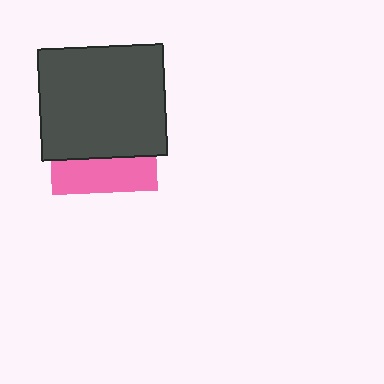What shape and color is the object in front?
The object in front is a dark gray rectangle.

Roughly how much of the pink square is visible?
A small part of it is visible (roughly 32%).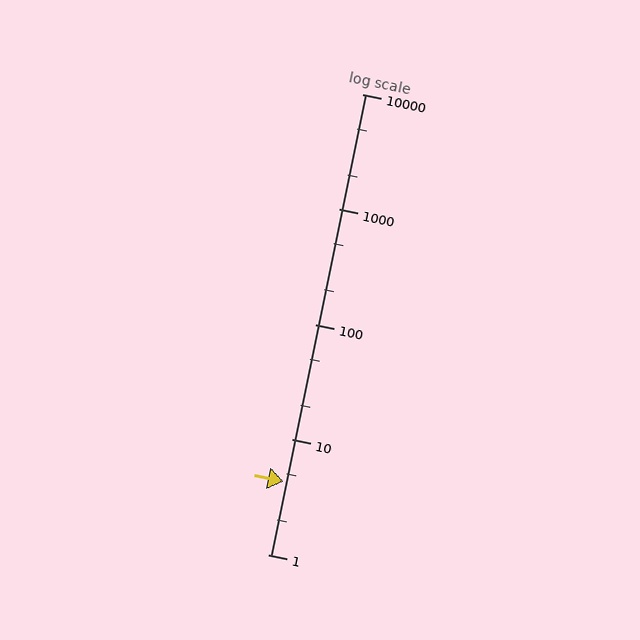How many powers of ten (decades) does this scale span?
The scale spans 4 decades, from 1 to 10000.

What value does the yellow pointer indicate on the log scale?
The pointer indicates approximately 4.3.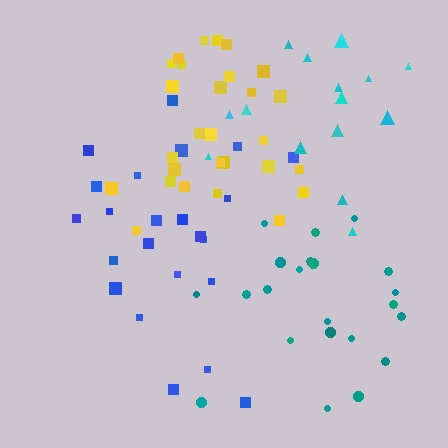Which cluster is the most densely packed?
Yellow.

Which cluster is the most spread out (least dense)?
Cyan.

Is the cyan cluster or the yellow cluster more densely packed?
Yellow.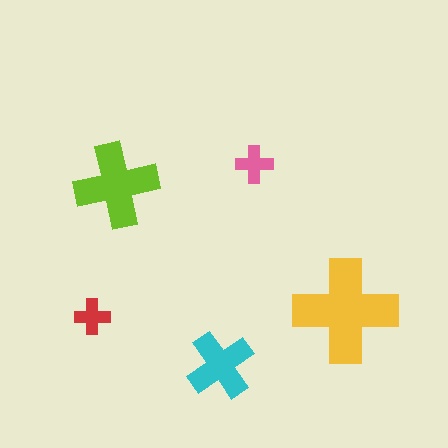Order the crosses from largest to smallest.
the yellow one, the lime one, the cyan one, the pink one, the red one.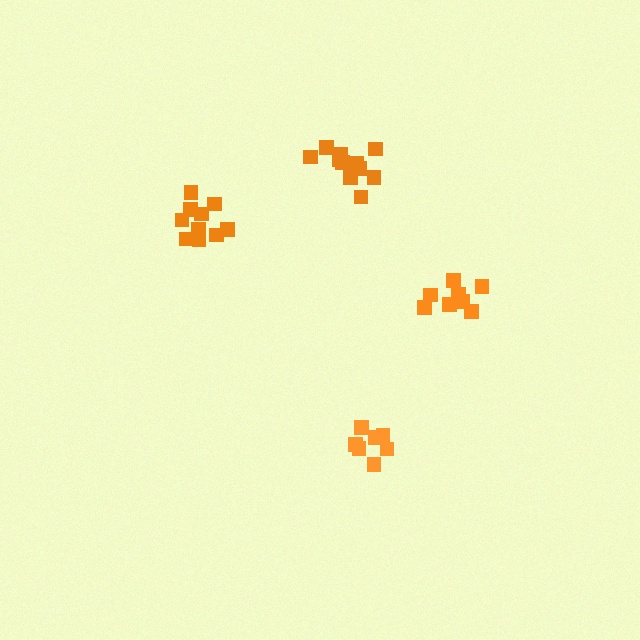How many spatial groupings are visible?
There are 4 spatial groupings.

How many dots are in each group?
Group 1: 11 dots, Group 2: 10 dots, Group 3: 8 dots, Group 4: 7 dots (36 total).